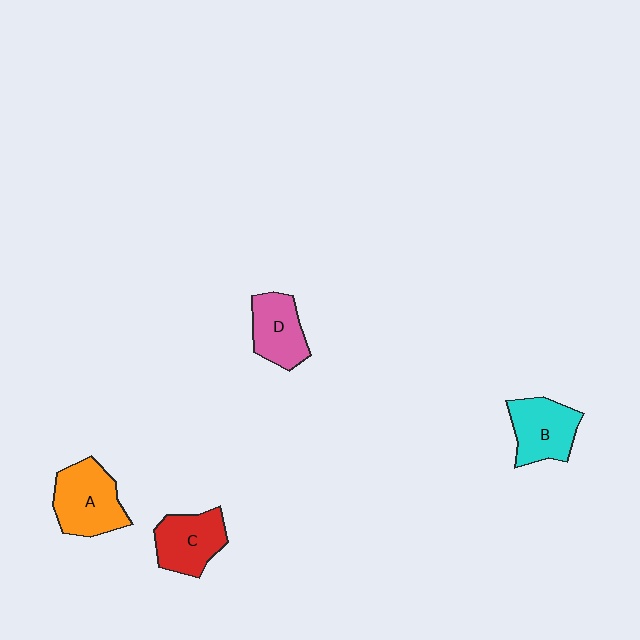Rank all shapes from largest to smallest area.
From largest to smallest: A (orange), B (cyan), C (red), D (pink).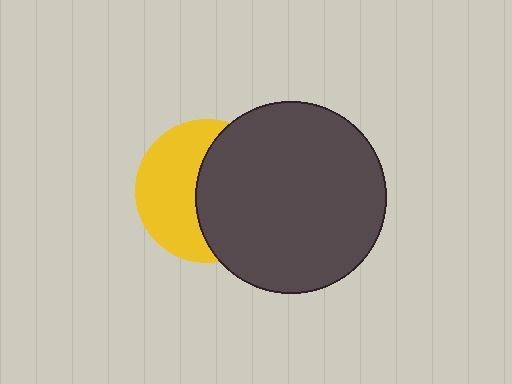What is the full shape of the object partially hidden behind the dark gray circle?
The partially hidden object is a yellow circle.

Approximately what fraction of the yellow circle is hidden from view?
Roughly 52% of the yellow circle is hidden behind the dark gray circle.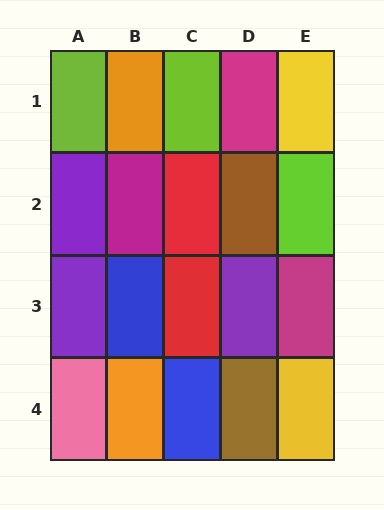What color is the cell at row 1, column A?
Lime.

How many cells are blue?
2 cells are blue.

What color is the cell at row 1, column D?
Magenta.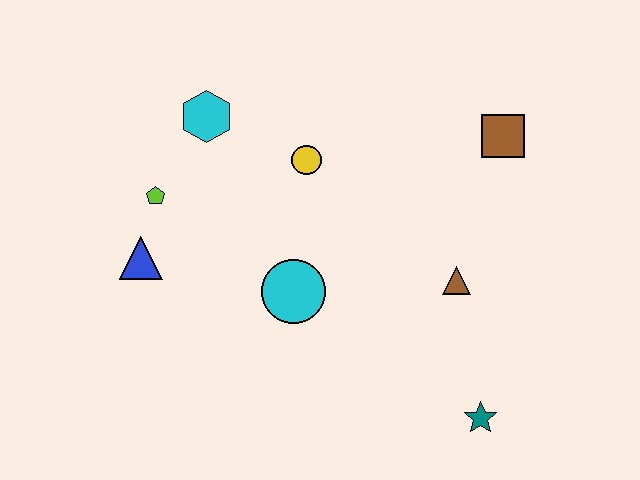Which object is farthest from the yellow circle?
The teal star is farthest from the yellow circle.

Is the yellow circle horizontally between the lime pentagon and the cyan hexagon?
No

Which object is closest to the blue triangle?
The lime pentagon is closest to the blue triangle.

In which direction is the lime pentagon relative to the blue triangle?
The lime pentagon is above the blue triangle.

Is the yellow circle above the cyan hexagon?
No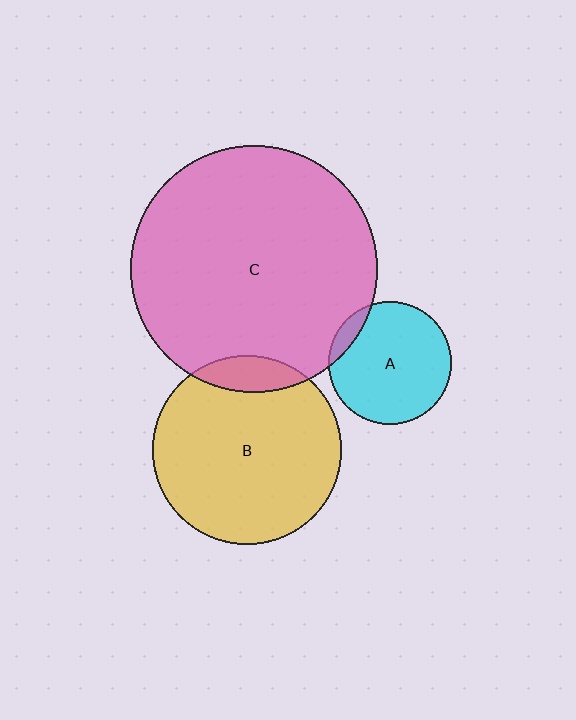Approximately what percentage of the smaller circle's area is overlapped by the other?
Approximately 10%.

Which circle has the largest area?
Circle C (pink).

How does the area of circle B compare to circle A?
Approximately 2.4 times.